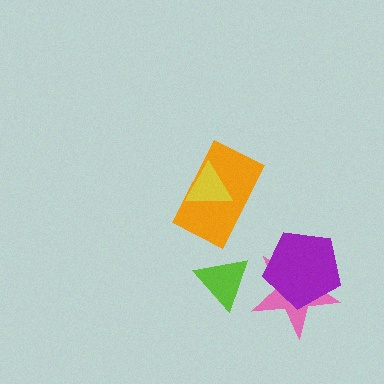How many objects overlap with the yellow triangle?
1 object overlaps with the yellow triangle.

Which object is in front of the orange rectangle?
The yellow triangle is in front of the orange rectangle.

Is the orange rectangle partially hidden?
Yes, it is partially covered by another shape.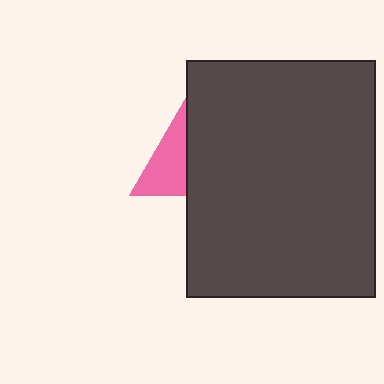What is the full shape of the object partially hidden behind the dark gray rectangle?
The partially hidden object is a pink triangle.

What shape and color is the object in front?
The object in front is a dark gray rectangle.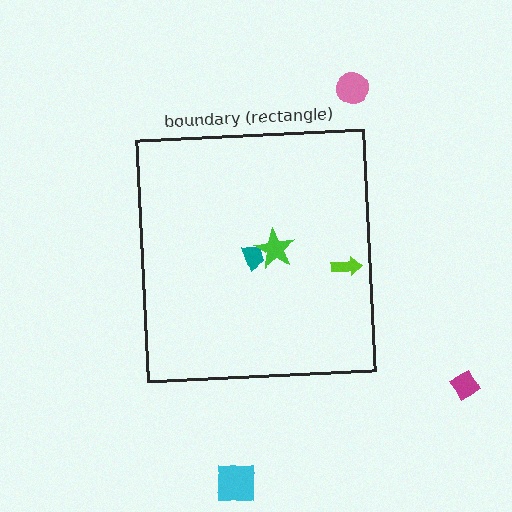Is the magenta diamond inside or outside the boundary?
Outside.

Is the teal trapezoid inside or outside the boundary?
Inside.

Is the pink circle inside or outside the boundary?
Outside.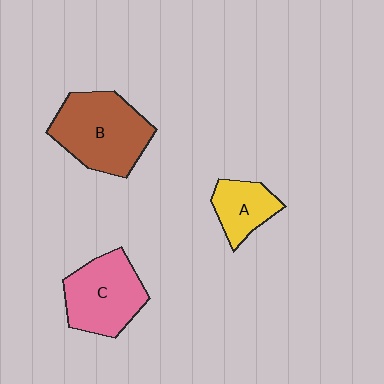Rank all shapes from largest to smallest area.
From largest to smallest: B (brown), C (pink), A (yellow).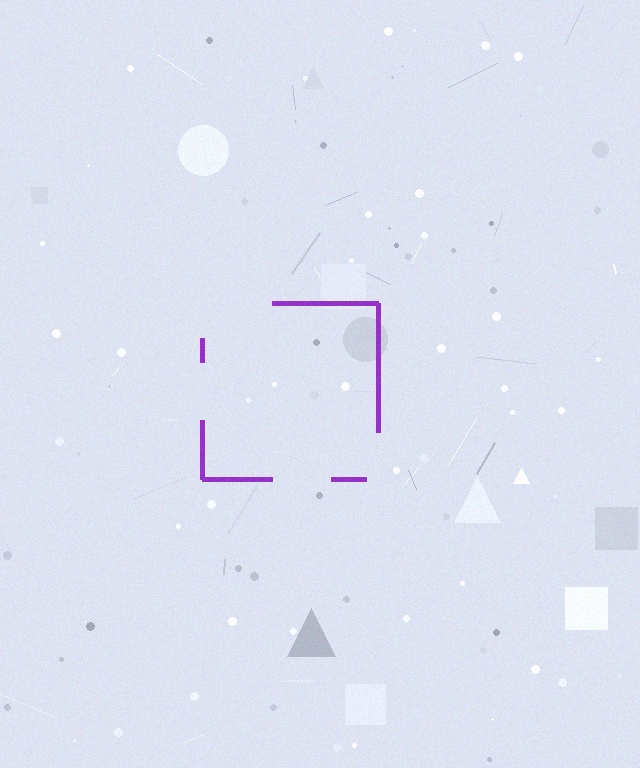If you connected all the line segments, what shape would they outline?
They would outline a square.